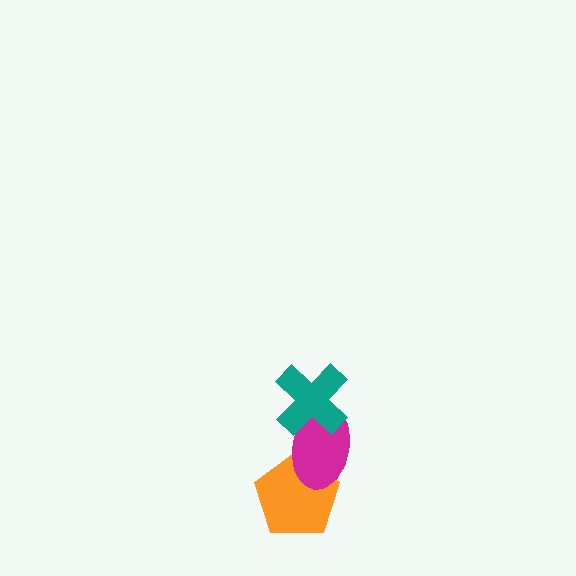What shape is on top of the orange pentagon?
The magenta ellipse is on top of the orange pentagon.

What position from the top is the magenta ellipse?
The magenta ellipse is 2nd from the top.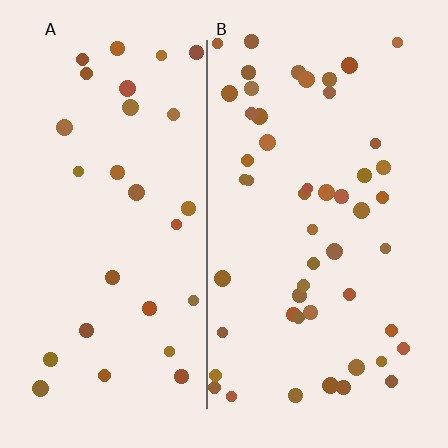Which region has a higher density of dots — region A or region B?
B (the right).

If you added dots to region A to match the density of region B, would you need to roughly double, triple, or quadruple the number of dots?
Approximately double.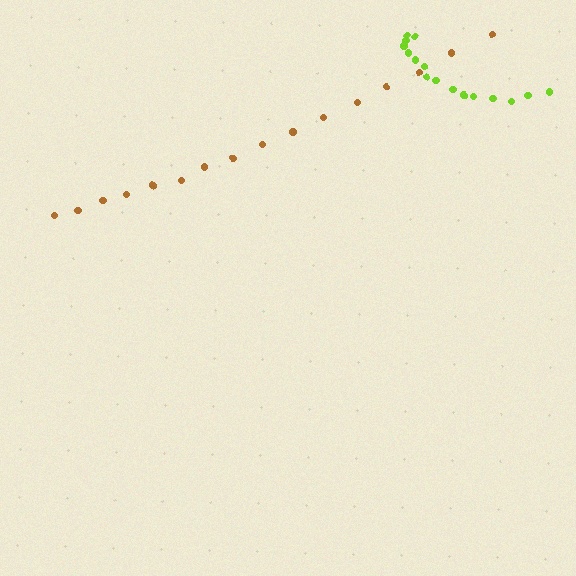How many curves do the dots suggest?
There are 2 distinct paths.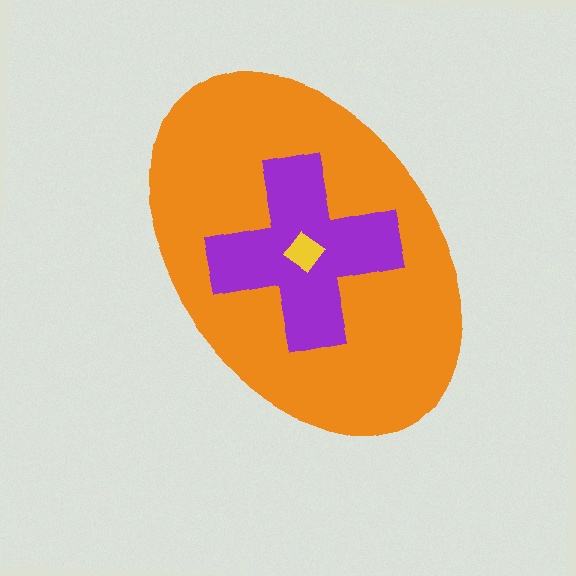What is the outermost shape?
The orange ellipse.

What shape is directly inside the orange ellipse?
The purple cross.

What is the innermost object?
The yellow diamond.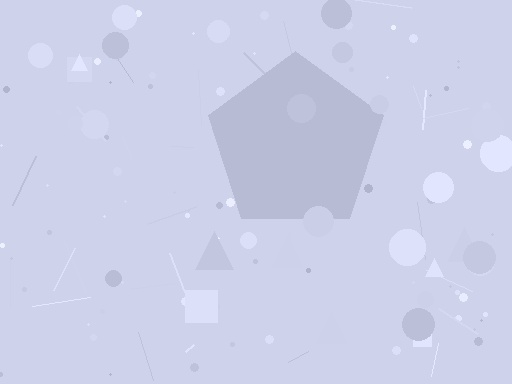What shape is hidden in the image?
A pentagon is hidden in the image.